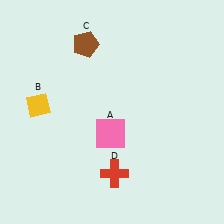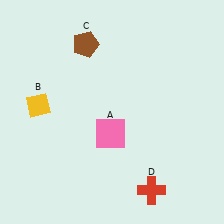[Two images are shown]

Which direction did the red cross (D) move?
The red cross (D) moved right.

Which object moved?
The red cross (D) moved right.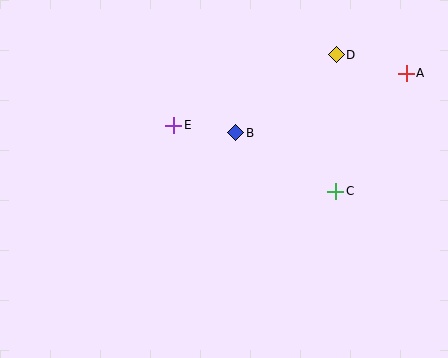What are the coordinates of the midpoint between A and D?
The midpoint between A and D is at (371, 64).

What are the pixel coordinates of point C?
Point C is at (336, 191).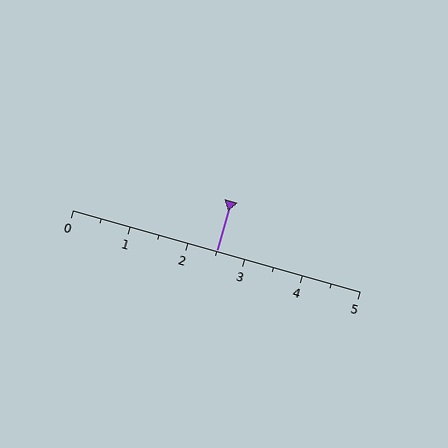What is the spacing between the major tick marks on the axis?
The major ticks are spaced 1 apart.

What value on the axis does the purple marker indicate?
The marker indicates approximately 2.5.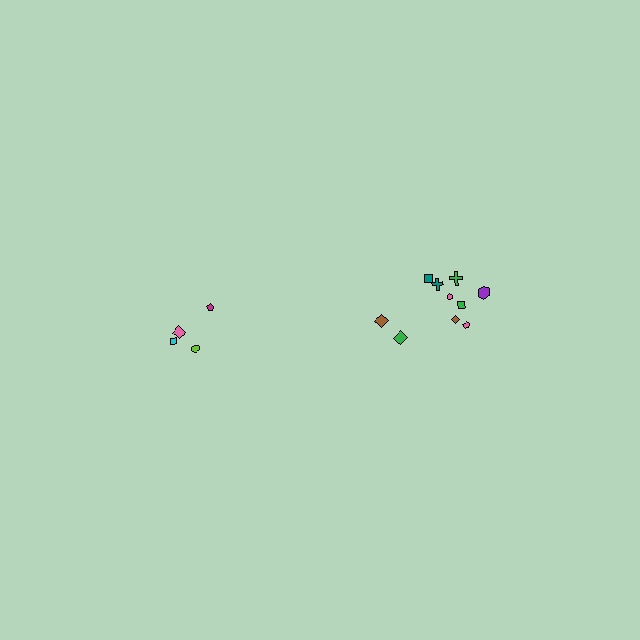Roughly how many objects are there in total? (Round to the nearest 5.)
Roughly 15 objects in total.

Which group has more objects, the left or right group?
The right group.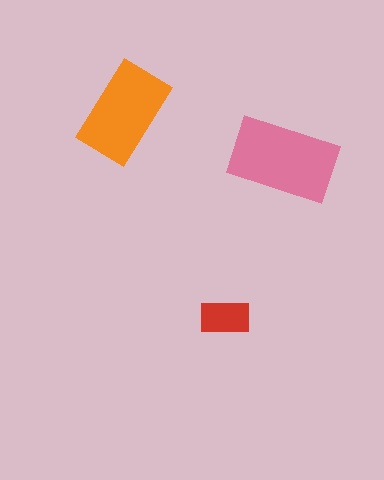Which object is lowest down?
The red rectangle is bottommost.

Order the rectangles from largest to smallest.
the pink one, the orange one, the red one.